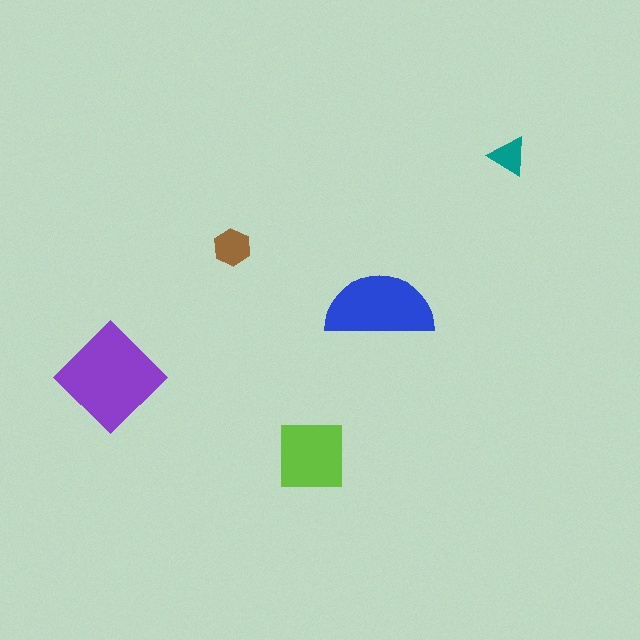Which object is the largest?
The purple diamond.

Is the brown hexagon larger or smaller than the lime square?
Smaller.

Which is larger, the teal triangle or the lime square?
The lime square.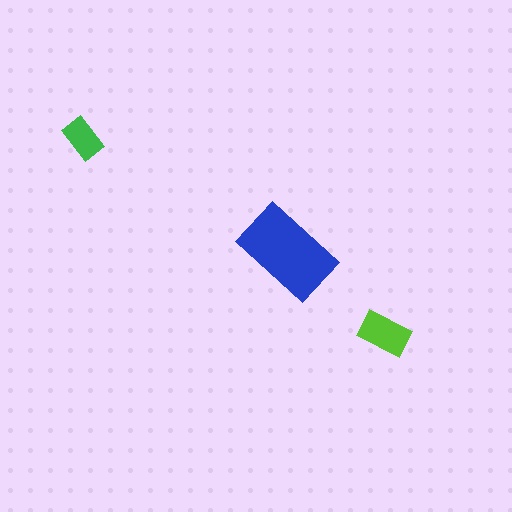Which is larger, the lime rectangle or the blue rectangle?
The blue one.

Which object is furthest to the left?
The green rectangle is leftmost.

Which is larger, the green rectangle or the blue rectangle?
The blue one.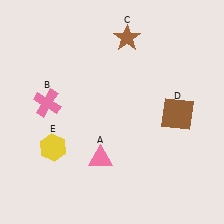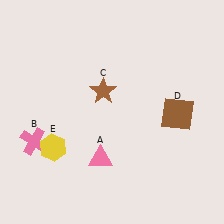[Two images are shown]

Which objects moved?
The objects that moved are: the pink cross (B), the brown star (C).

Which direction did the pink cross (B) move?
The pink cross (B) moved down.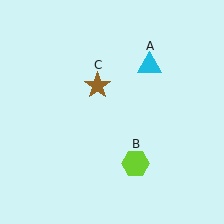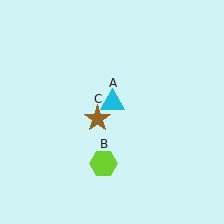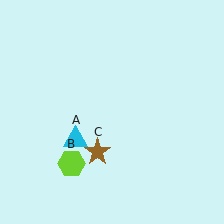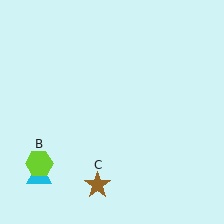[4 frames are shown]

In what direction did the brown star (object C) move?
The brown star (object C) moved down.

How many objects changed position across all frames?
3 objects changed position: cyan triangle (object A), lime hexagon (object B), brown star (object C).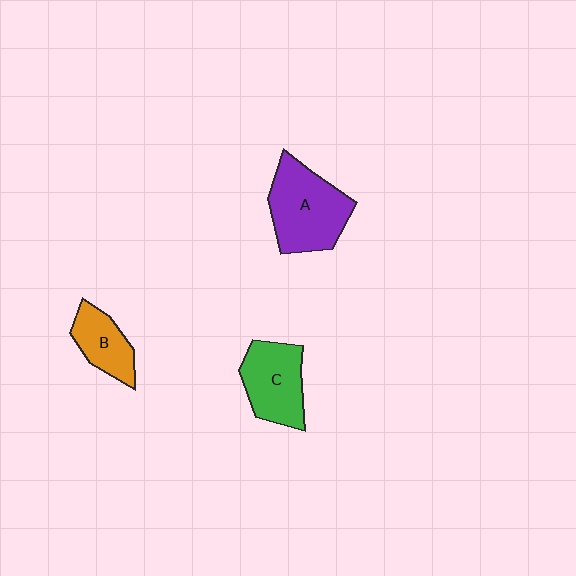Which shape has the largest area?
Shape A (purple).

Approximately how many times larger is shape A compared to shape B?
Approximately 1.8 times.